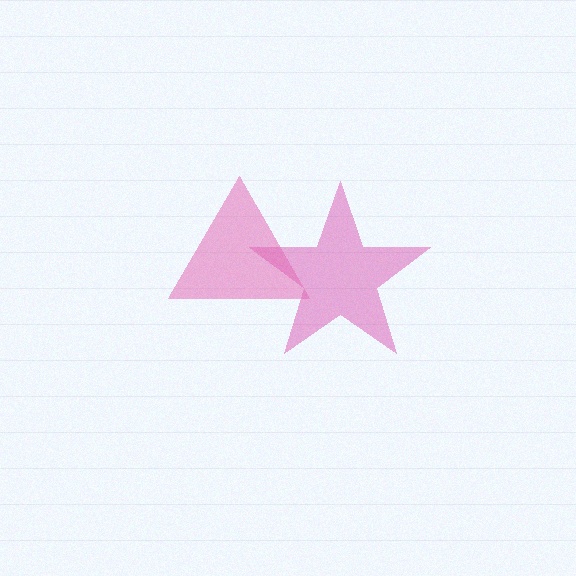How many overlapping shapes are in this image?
There are 2 overlapping shapes in the image.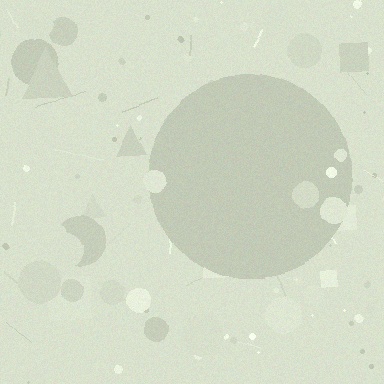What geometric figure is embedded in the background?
A circle is embedded in the background.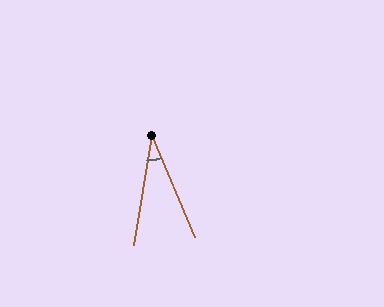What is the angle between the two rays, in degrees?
Approximately 32 degrees.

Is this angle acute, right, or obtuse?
It is acute.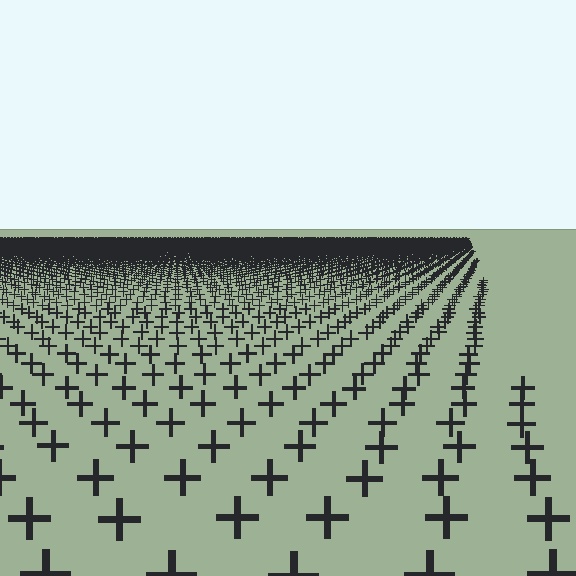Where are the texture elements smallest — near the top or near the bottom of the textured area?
Near the top.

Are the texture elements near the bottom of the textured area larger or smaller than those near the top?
Larger. Near the bottom, elements are closer to the viewer and appear at a bigger on-screen size.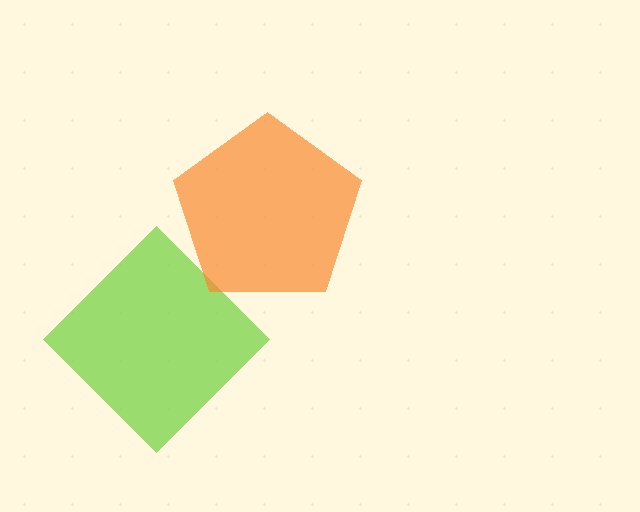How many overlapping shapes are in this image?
There are 2 overlapping shapes in the image.